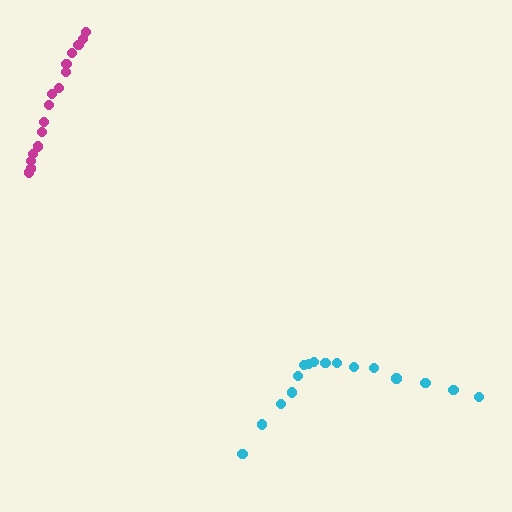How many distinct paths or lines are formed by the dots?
There are 2 distinct paths.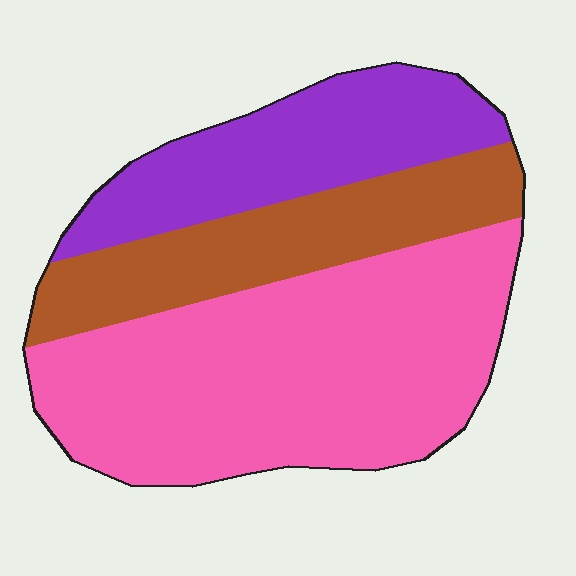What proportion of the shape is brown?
Brown covers about 25% of the shape.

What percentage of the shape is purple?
Purple covers roughly 25% of the shape.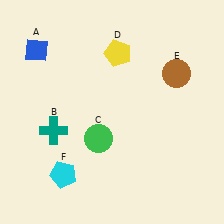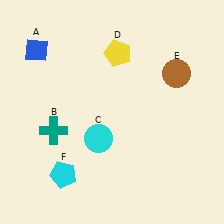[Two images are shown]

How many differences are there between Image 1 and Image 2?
There is 1 difference between the two images.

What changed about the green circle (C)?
In Image 1, C is green. In Image 2, it changed to cyan.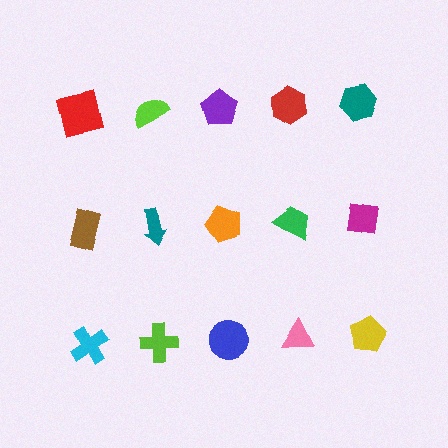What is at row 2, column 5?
A magenta square.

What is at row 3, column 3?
A blue circle.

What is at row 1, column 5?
A teal hexagon.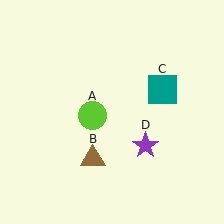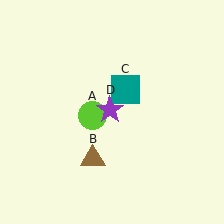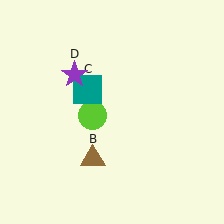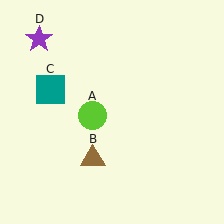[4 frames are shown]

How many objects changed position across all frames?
2 objects changed position: teal square (object C), purple star (object D).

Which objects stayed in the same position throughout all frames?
Lime circle (object A) and brown triangle (object B) remained stationary.